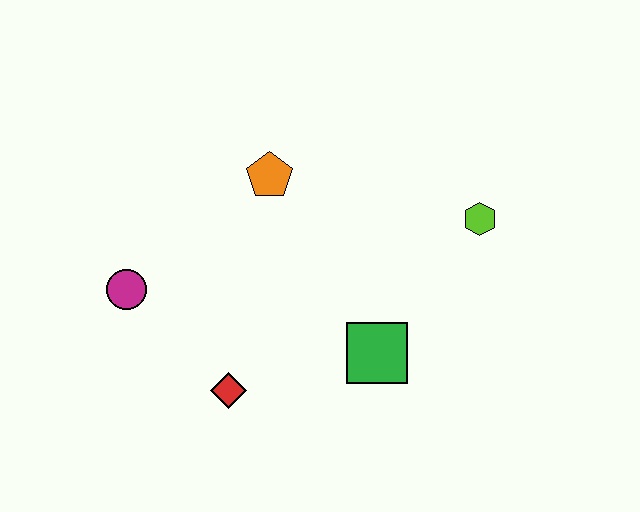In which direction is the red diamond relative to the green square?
The red diamond is to the left of the green square.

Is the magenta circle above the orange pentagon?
No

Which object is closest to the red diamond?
The magenta circle is closest to the red diamond.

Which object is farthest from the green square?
The magenta circle is farthest from the green square.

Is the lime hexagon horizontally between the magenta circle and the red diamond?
No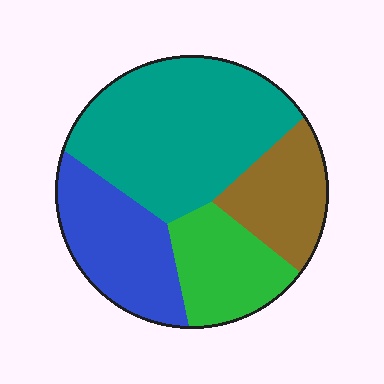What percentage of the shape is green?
Green takes up less than a quarter of the shape.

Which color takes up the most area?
Teal, at roughly 45%.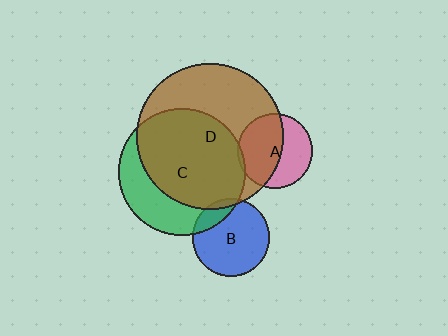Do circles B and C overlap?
Yes.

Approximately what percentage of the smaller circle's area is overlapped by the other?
Approximately 20%.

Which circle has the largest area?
Circle D (brown).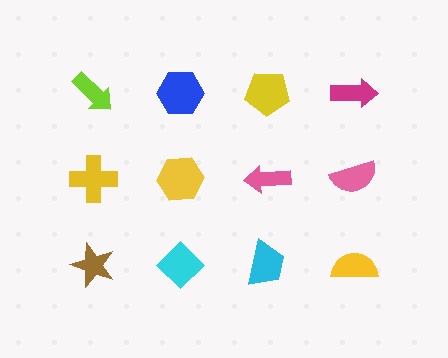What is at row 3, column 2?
A cyan diamond.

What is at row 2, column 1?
A yellow cross.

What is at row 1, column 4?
A magenta arrow.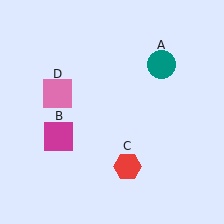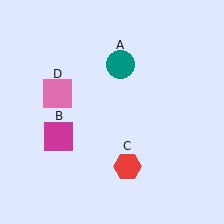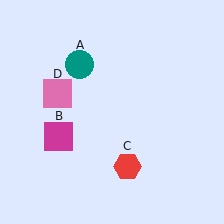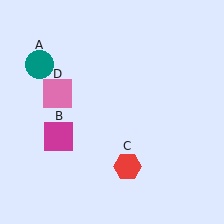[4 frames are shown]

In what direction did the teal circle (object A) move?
The teal circle (object A) moved left.